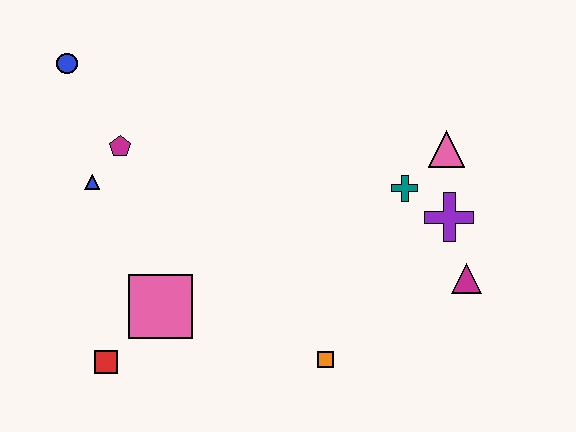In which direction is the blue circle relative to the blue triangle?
The blue circle is above the blue triangle.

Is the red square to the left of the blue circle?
No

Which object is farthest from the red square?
The pink triangle is farthest from the red square.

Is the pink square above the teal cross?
No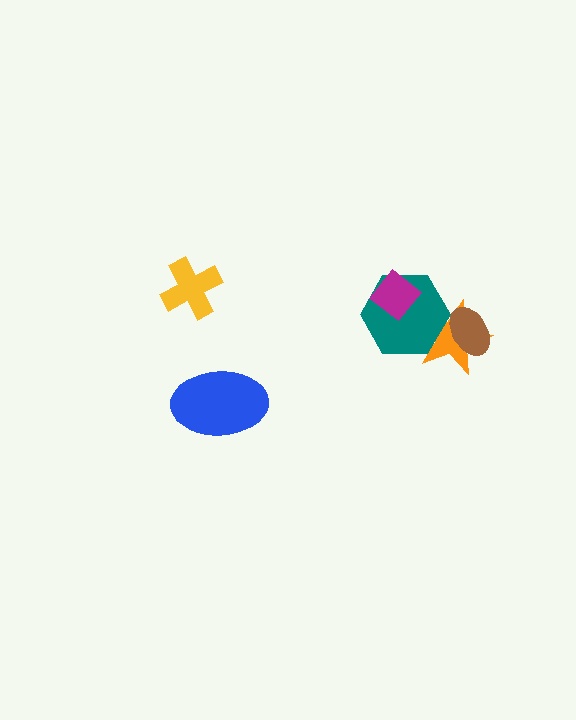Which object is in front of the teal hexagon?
The magenta diamond is in front of the teal hexagon.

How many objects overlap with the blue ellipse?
0 objects overlap with the blue ellipse.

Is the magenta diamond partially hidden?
No, no other shape covers it.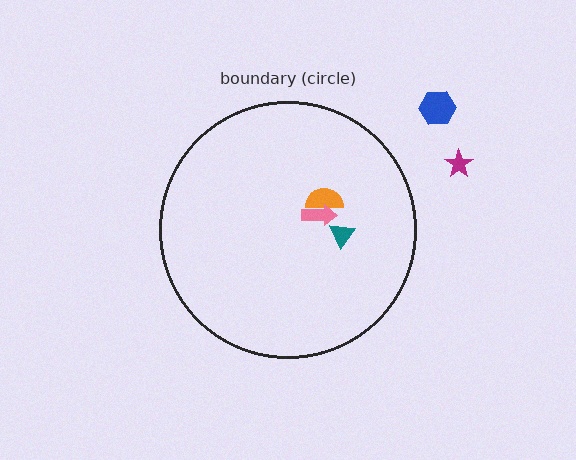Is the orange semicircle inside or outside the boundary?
Inside.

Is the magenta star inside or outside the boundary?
Outside.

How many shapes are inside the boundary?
3 inside, 2 outside.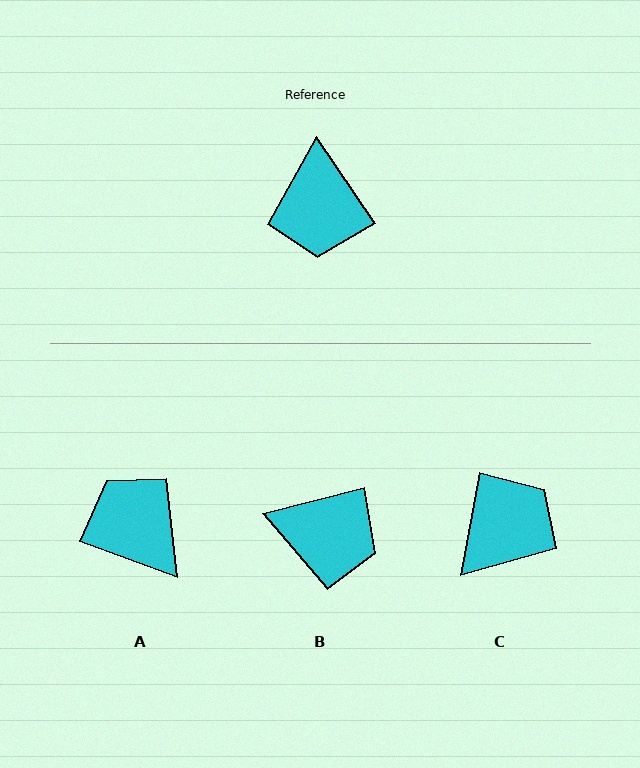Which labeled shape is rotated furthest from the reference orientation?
A, about 145 degrees away.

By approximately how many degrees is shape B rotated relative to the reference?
Approximately 70 degrees counter-clockwise.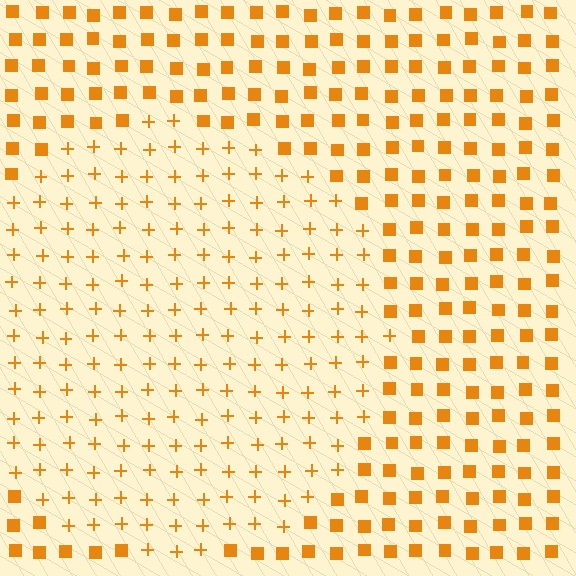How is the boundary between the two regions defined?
The boundary is defined by a change in element shape: plus signs inside vs. squares outside. All elements share the same color and spacing.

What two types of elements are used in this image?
The image uses plus signs inside the circle region and squares outside it.